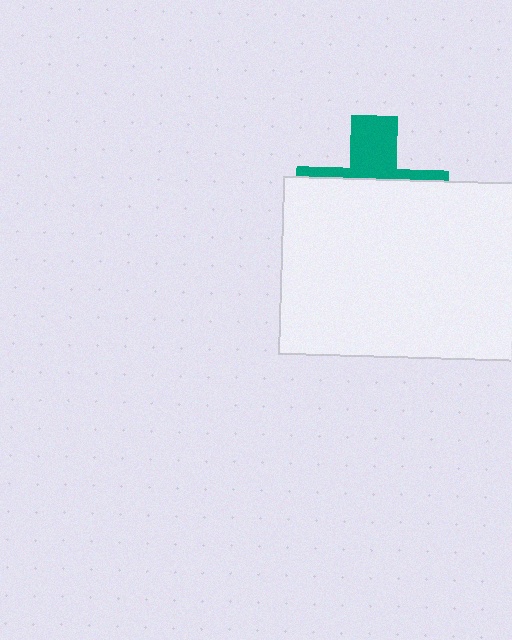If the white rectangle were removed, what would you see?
You would see the complete teal cross.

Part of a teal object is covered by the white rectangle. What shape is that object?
It is a cross.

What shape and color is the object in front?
The object in front is a white rectangle.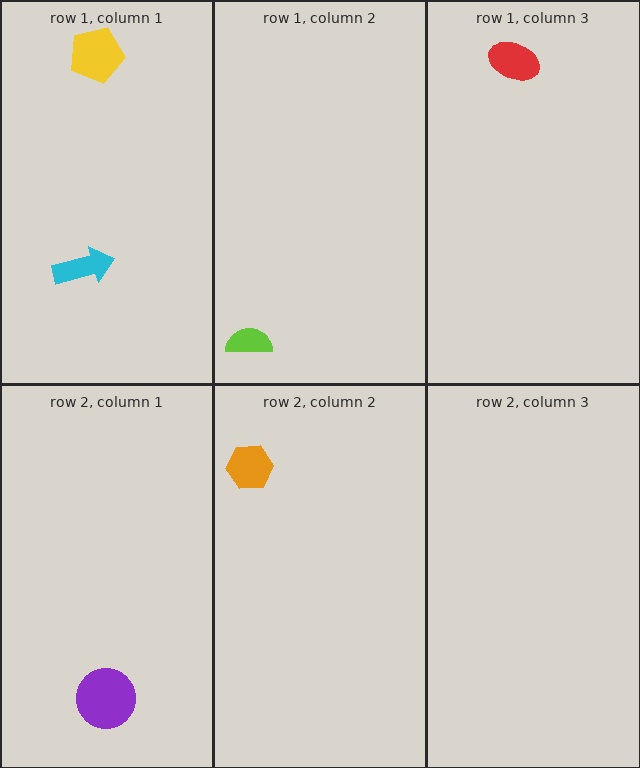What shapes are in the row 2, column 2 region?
The orange hexagon.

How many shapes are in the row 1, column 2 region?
1.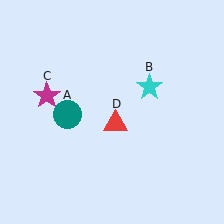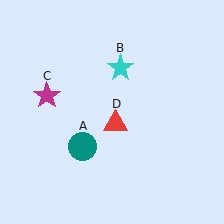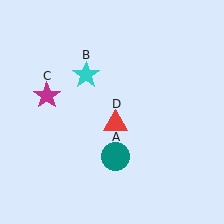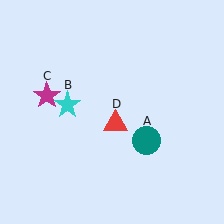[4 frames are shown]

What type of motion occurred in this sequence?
The teal circle (object A), cyan star (object B) rotated counterclockwise around the center of the scene.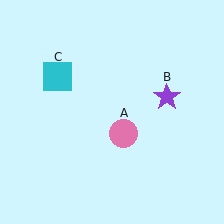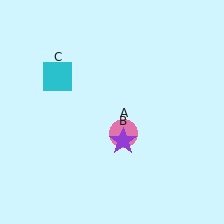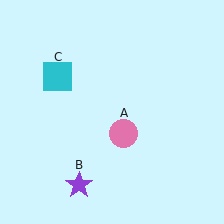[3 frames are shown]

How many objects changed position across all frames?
1 object changed position: purple star (object B).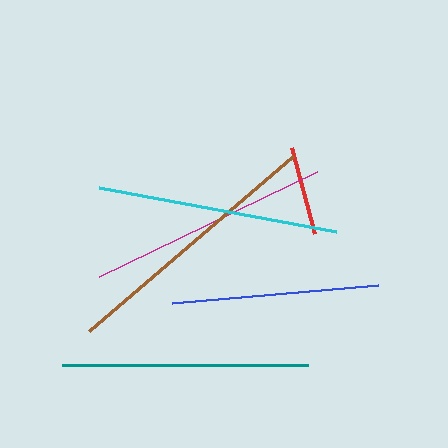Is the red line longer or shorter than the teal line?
The teal line is longer than the red line.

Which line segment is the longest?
The brown line is the longest at approximately 268 pixels.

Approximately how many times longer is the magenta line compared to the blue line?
The magenta line is approximately 1.2 times the length of the blue line.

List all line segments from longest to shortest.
From longest to shortest: brown, teal, magenta, cyan, blue, red.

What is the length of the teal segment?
The teal segment is approximately 246 pixels long.